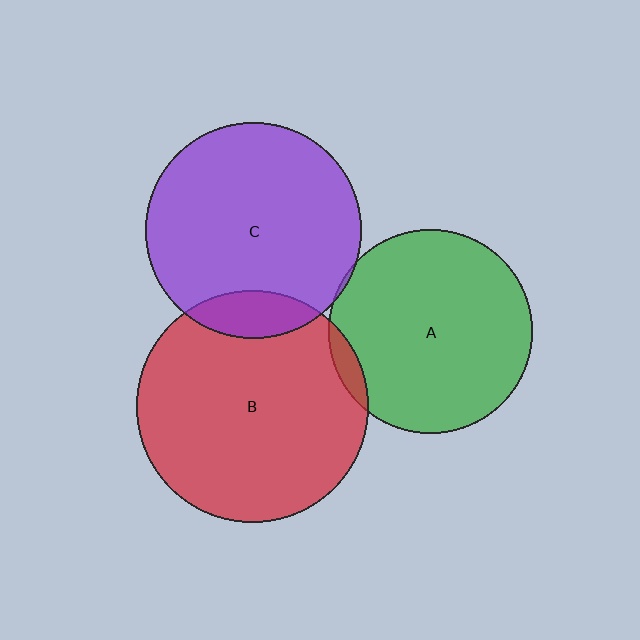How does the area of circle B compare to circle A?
Approximately 1.3 times.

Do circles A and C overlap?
Yes.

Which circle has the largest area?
Circle B (red).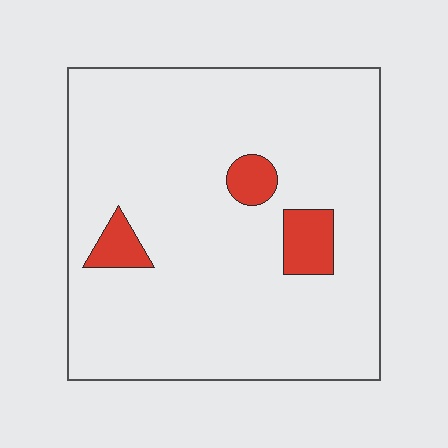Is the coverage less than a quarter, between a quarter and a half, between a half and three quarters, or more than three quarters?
Less than a quarter.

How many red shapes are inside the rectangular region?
3.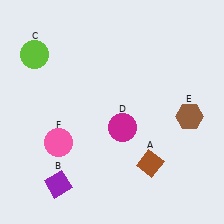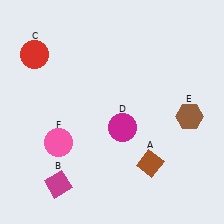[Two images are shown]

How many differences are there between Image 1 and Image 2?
There are 2 differences between the two images.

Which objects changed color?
B changed from purple to magenta. C changed from lime to red.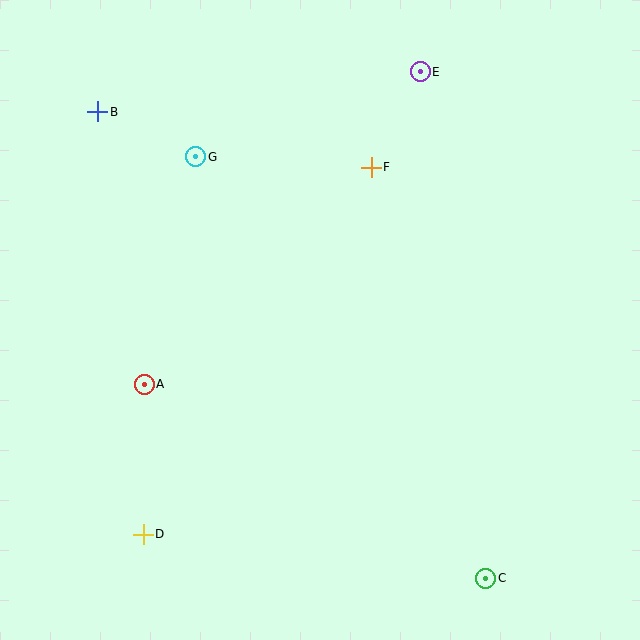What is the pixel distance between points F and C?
The distance between F and C is 427 pixels.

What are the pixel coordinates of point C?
Point C is at (486, 578).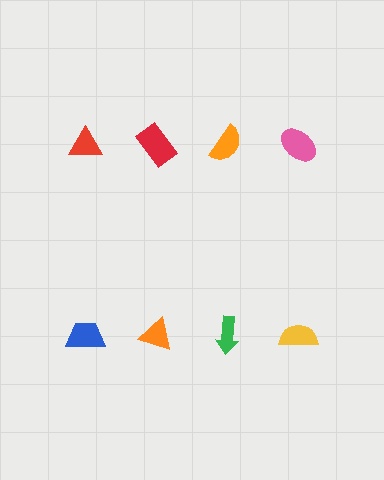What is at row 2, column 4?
A yellow semicircle.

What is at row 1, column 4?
A pink ellipse.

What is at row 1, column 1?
A red triangle.